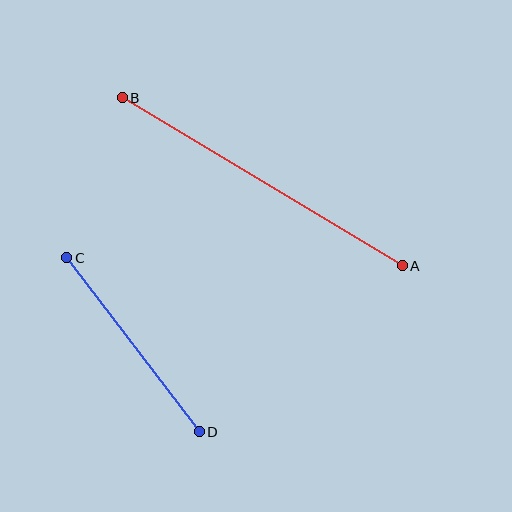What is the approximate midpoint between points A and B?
The midpoint is at approximately (262, 182) pixels.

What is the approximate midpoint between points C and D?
The midpoint is at approximately (133, 345) pixels.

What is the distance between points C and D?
The distance is approximately 219 pixels.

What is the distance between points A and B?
The distance is approximately 326 pixels.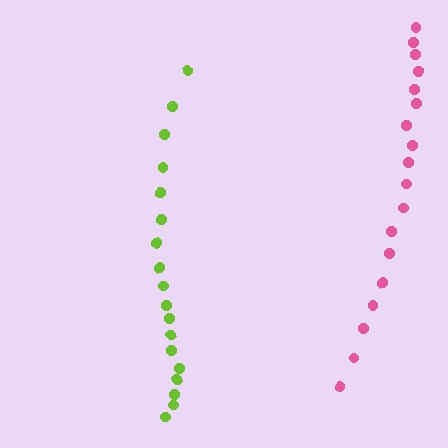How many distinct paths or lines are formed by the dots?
There are 2 distinct paths.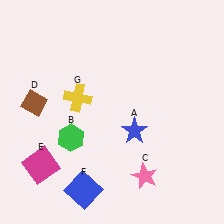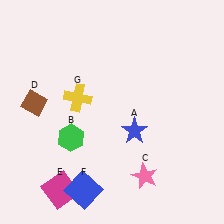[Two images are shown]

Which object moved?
The magenta square (E) moved down.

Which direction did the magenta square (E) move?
The magenta square (E) moved down.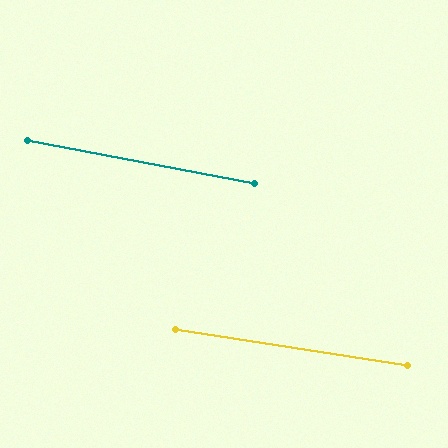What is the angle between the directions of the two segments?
Approximately 2 degrees.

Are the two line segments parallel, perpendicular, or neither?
Parallel — their directions differ by only 1.9°.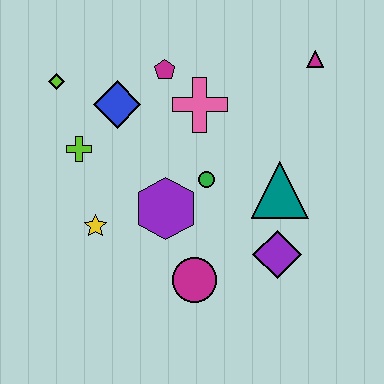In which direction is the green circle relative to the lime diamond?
The green circle is to the right of the lime diamond.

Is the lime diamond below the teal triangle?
No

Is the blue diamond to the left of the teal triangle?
Yes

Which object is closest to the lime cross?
The blue diamond is closest to the lime cross.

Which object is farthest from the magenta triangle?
The yellow star is farthest from the magenta triangle.